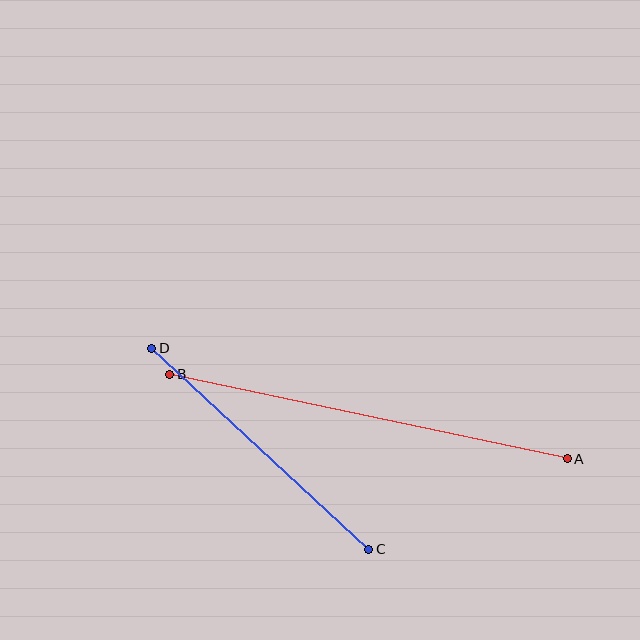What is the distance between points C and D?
The distance is approximately 296 pixels.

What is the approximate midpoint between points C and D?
The midpoint is at approximately (260, 449) pixels.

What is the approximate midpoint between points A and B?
The midpoint is at approximately (368, 417) pixels.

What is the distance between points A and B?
The distance is approximately 406 pixels.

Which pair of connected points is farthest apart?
Points A and B are farthest apart.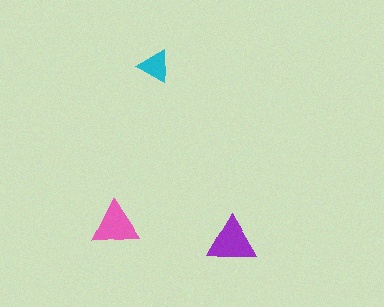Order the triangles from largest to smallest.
the purple one, the pink one, the cyan one.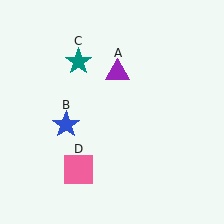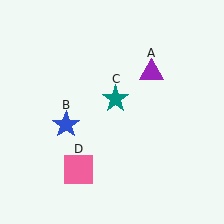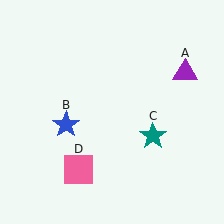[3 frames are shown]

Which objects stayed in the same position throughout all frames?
Blue star (object B) and pink square (object D) remained stationary.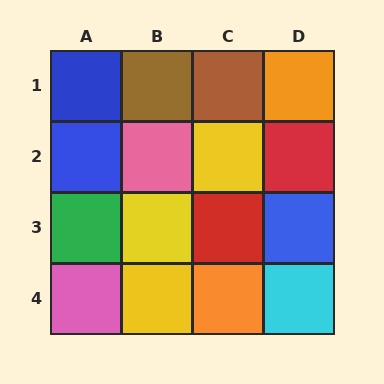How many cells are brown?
2 cells are brown.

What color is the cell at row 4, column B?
Yellow.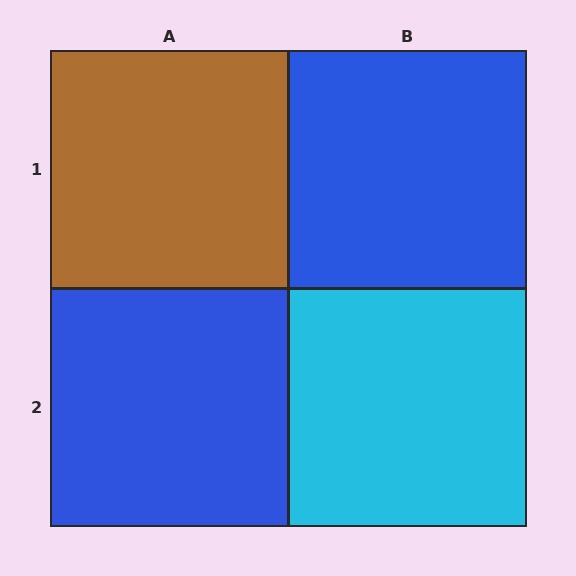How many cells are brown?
1 cell is brown.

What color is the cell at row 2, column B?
Cyan.